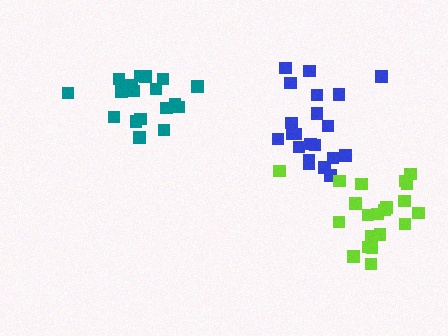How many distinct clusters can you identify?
There are 3 distinct clusters.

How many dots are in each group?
Group 1: 18 dots, Group 2: 21 dots, Group 3: 21 dots (60 total).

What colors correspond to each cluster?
The clusters are colored: teal, blue, lime.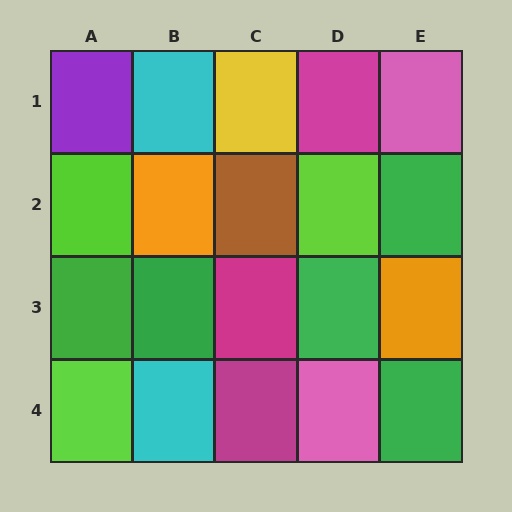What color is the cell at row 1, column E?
Pink.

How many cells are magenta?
3 cells are magenta.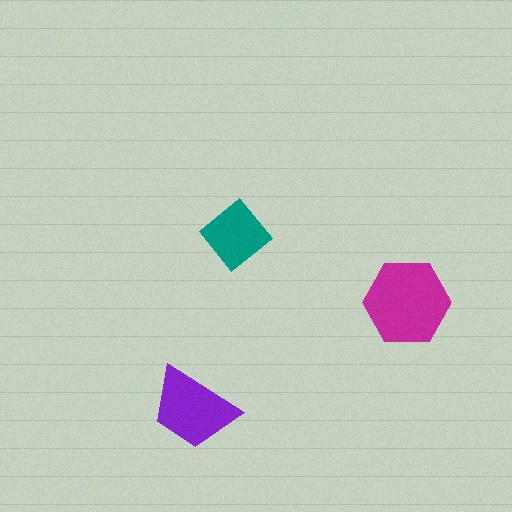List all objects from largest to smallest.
The magenta hexagon, the purple trapezoid, the teal diamond.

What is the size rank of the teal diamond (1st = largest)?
3rd.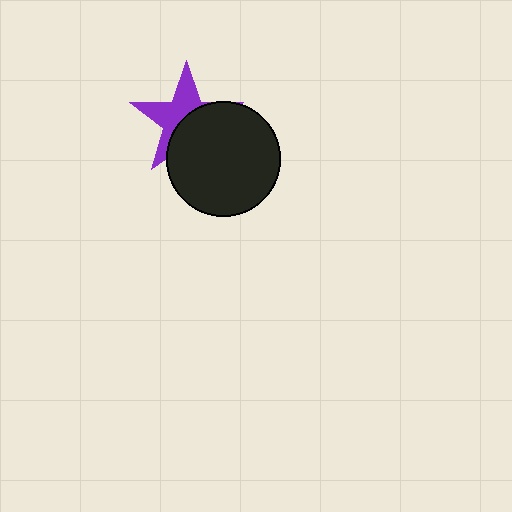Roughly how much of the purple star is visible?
About half of it is visible (roughly 50%).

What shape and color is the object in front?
The object in front is a black circle.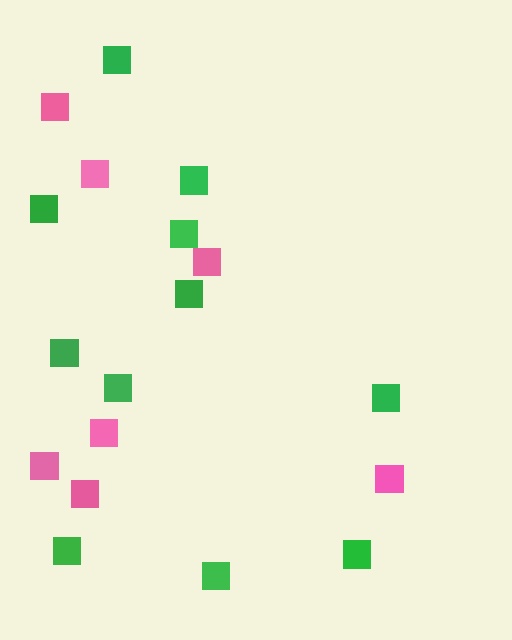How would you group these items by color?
There are 2 groups: one group of pink squares (7) and one group of green squares (11).